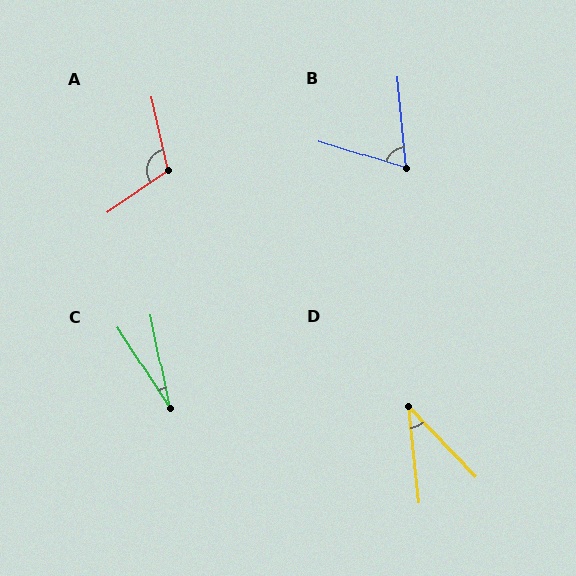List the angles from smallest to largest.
C (22°), D (38°), B (68°), A (111°).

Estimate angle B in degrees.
Approximately 68 degrees.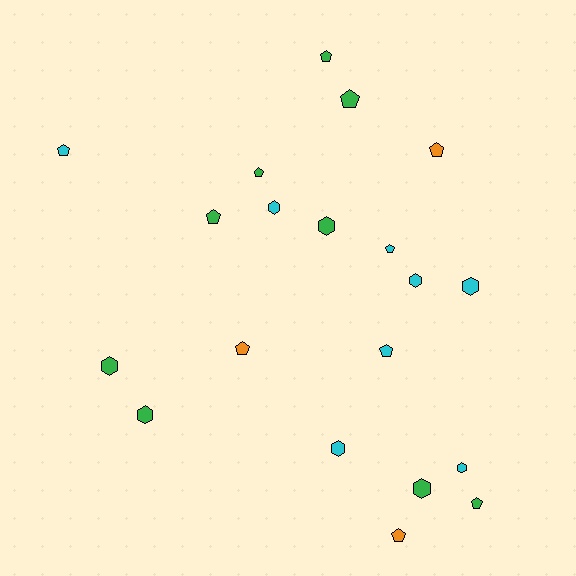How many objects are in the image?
There are 20 objects.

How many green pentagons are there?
There are 5 green pentagons.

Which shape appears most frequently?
Pentagon, with 11 objects.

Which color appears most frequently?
Green, with 9 objects.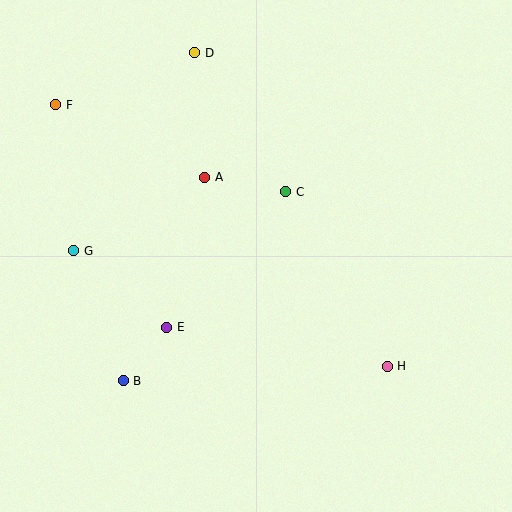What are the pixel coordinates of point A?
Point A is at (205, 177).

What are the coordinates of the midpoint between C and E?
The midpoint between C and E is at (226, 259).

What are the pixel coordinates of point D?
Point D is at (195, 53).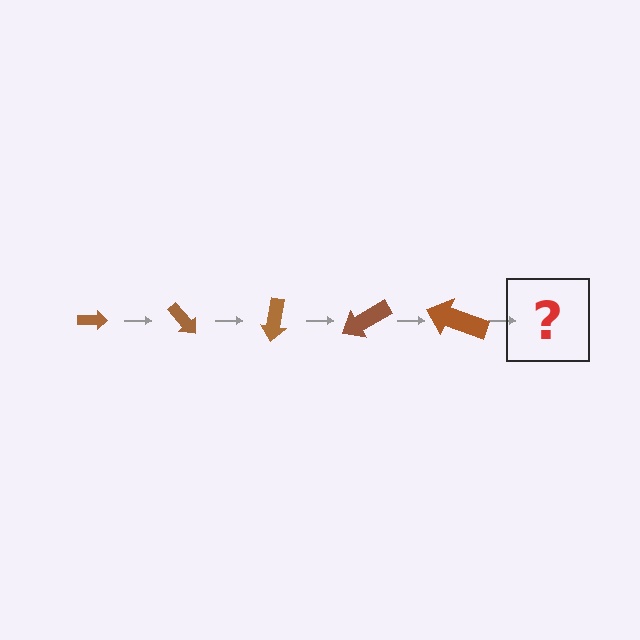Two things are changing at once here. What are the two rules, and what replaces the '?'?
The two rules are that the arrow grows larger each step and it rotates 50 degrees each step. The '?' should be an arrow, larger than the previous one and rotated 250 degrees from the start.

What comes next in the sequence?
The next element should be an arrow, larger than the previous one and rotated 250 degrees from the start.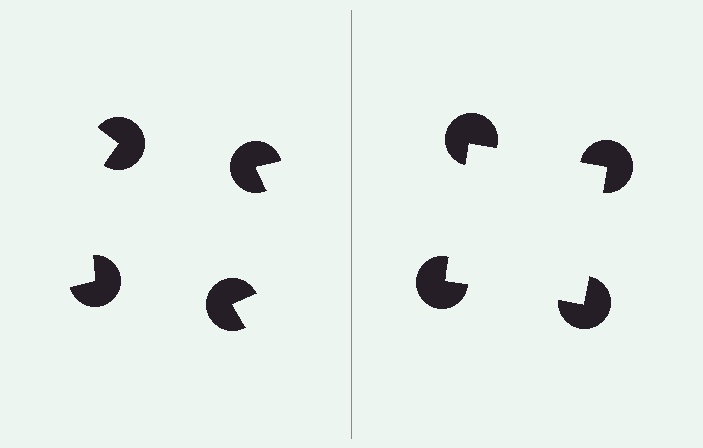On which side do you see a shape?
An illusory square appears on the right side. On the left side the wedge cuts are rotated, so no coherent shape forms.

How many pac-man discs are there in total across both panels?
8 — 4 on each side.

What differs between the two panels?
The pac-man discs are positioned identically on both sides; only the wedge orientations differ. On the right they align to a square; on the left they are misaligned.